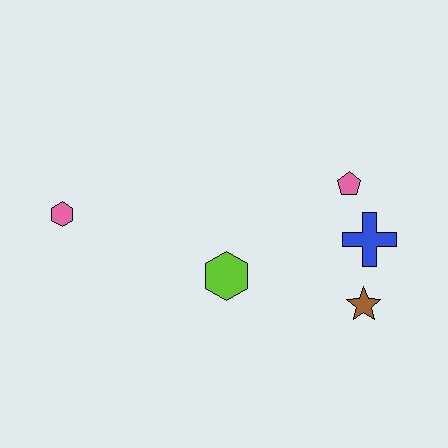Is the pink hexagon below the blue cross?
No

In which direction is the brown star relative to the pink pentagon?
The brown star is below the pink pentagon.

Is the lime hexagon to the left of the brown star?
Yes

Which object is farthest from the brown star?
The pink hexagon is farthest from the brown star.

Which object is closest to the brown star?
The blue cross is closest to the brown star.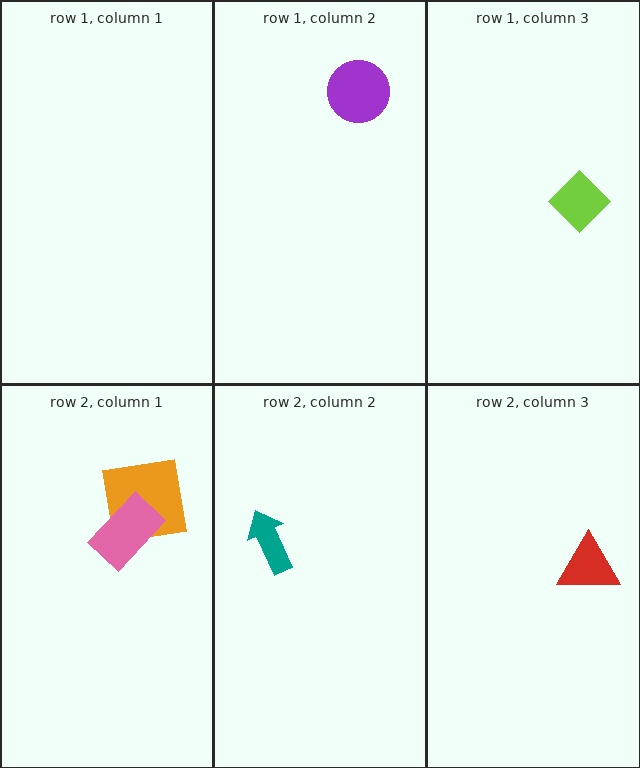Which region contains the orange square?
The row 2, column 1 region.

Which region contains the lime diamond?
The row 1, column 3 region.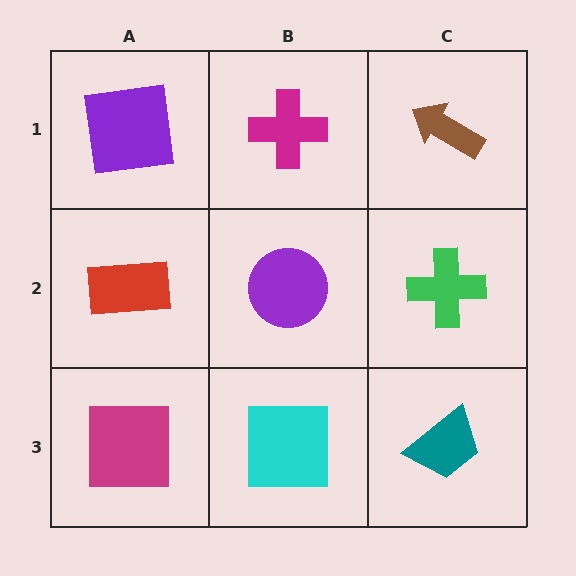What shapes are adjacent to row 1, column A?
A red rectangle (row 2, column A), a magenta cross (row 1, column B).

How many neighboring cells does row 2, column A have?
3.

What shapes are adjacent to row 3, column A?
A red rectangle (row 2, column A), a cyan square (row 3, column B).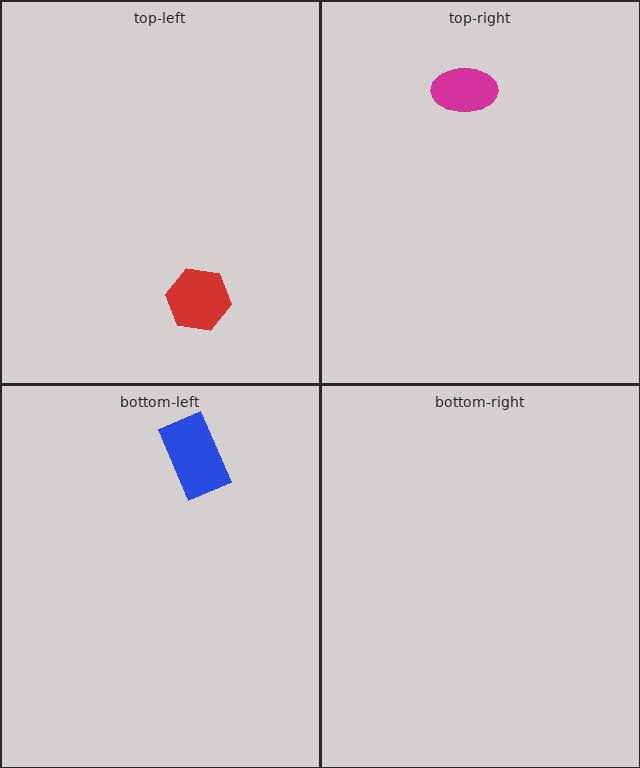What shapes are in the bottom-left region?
The blue rectangle.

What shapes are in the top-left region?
The red hexagon.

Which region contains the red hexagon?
The top-left region.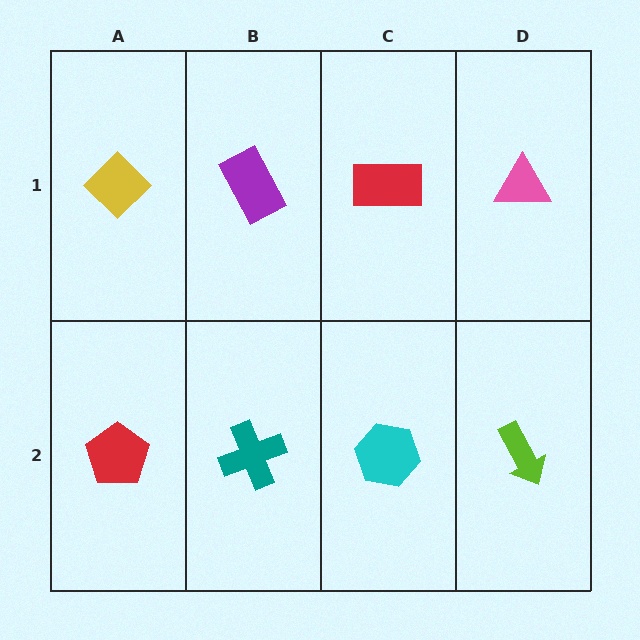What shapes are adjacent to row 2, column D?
A pink triangle (row 1, column D), a cyan hexagon (row 2, column C).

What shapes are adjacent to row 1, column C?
A cyan hexagon (row 2, column C), a purple rectangle (row 1, column B), a pink triangle (row 1, column D).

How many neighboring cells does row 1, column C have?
3.